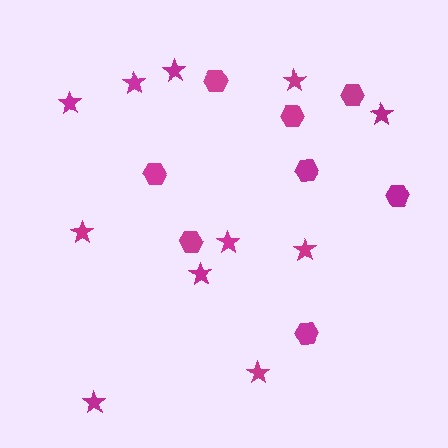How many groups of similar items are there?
There are 2 groups: one group of stars (11) and one group of hexagons (8).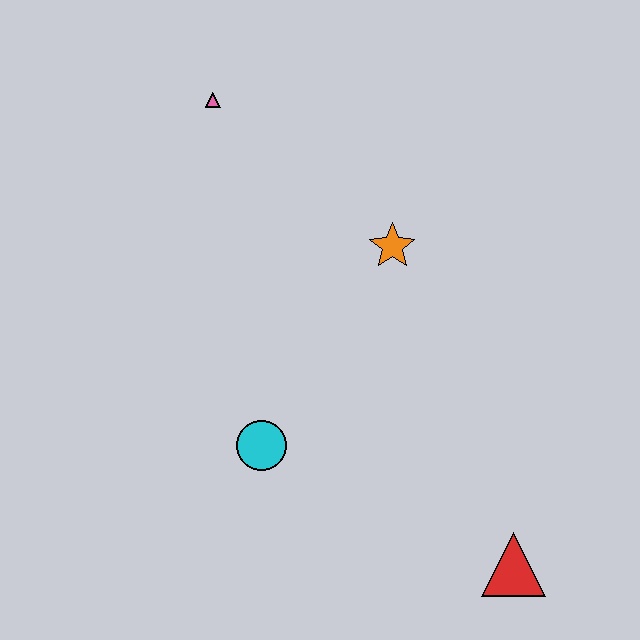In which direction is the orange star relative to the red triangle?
The orange star is above the red triangle.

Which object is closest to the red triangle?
The cyan circle is closest to the red triangle.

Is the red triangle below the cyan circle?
Yes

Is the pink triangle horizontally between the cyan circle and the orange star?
No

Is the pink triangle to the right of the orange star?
No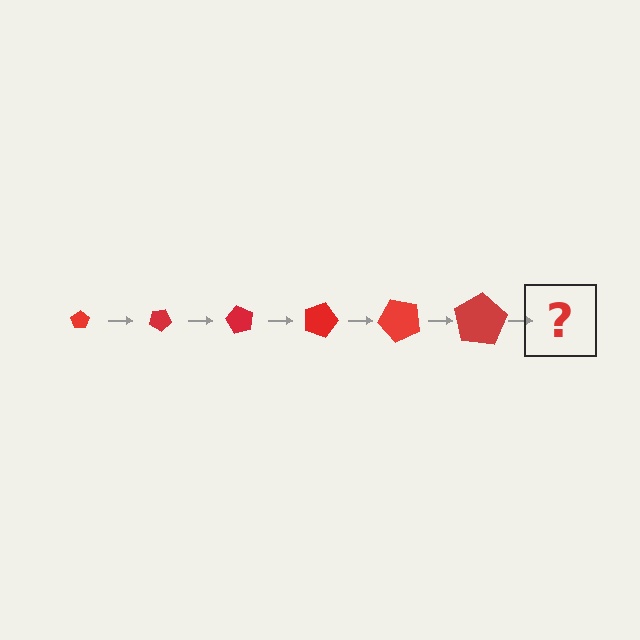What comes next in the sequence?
The next element should be a pentagon, larger than the previous one and rotated 180 degrees from the start.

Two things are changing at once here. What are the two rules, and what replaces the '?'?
The two rules are that the pentagon grows larger each step and it rotates 30 degrees each step. The '?' should be a pentagon, larger than the previous one and rotated 180 degrees from the start.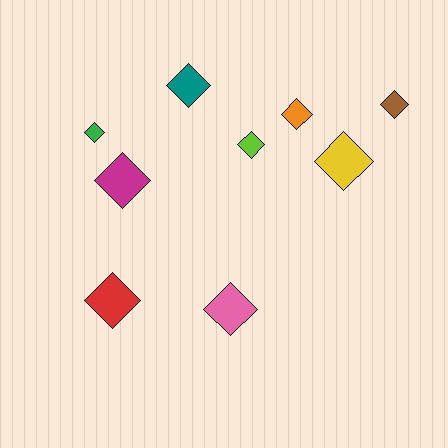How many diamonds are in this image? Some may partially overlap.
There are 9 diamonds.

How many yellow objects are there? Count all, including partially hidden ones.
There is 1 yellow object.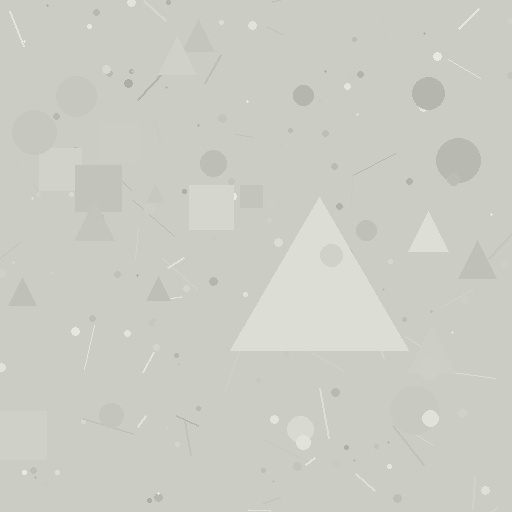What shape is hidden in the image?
A triangle is hidden in the image.